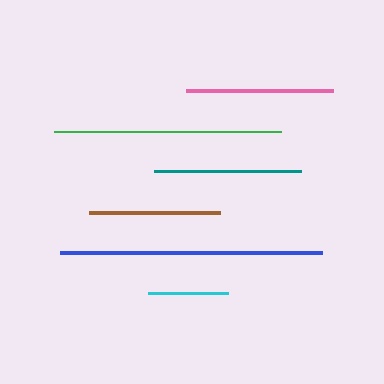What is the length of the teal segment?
The teal segment is approximately 147 pixels long.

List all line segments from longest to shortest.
From longest to shortest: blue, green, teal, pink, brown, cyan.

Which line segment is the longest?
The blue line is the longest at approximately 263 pixels.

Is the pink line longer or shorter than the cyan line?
The pink line is longer than the cyan line.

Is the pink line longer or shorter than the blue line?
The blue line is longer than the pink line.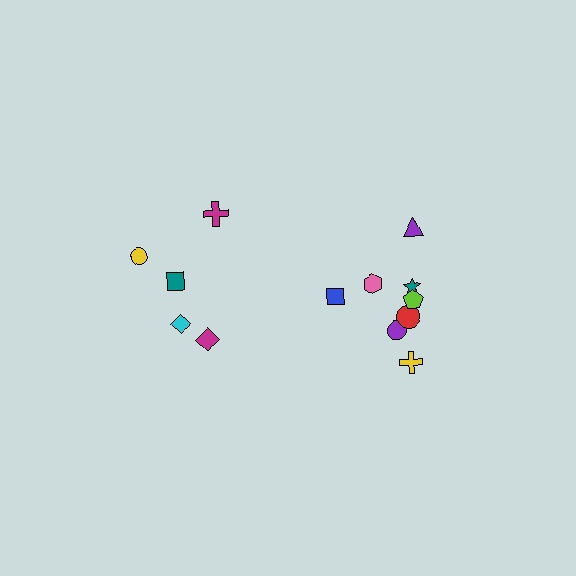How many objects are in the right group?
There are 8 objects.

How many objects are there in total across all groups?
There are 13 objects.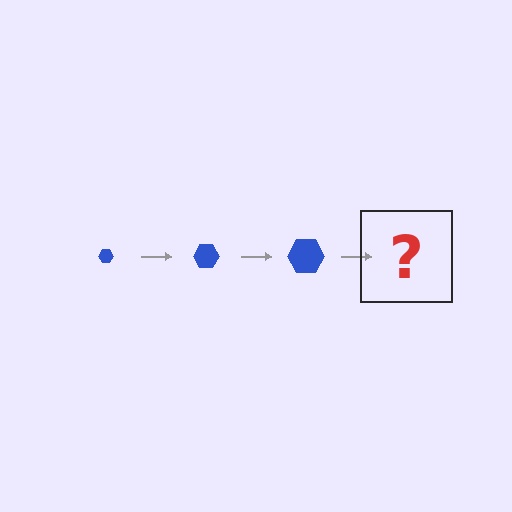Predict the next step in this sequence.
The next step is a blue hexagon, larger than the previous one.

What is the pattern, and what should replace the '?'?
The pattern is that the hexagon gets progressively larger each step. The '?' should be a blue hexagon, larger than the previous one.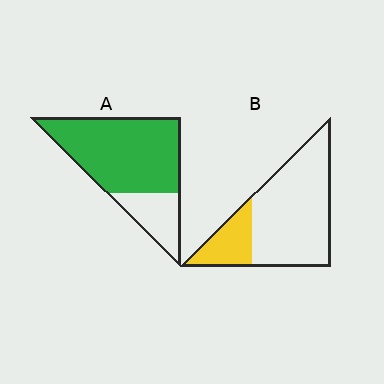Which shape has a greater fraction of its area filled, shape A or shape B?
Shape A.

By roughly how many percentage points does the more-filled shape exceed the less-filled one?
By roughly 55 percentage points (A over B).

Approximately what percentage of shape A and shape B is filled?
A is approximately 75% and B is approximately 25%.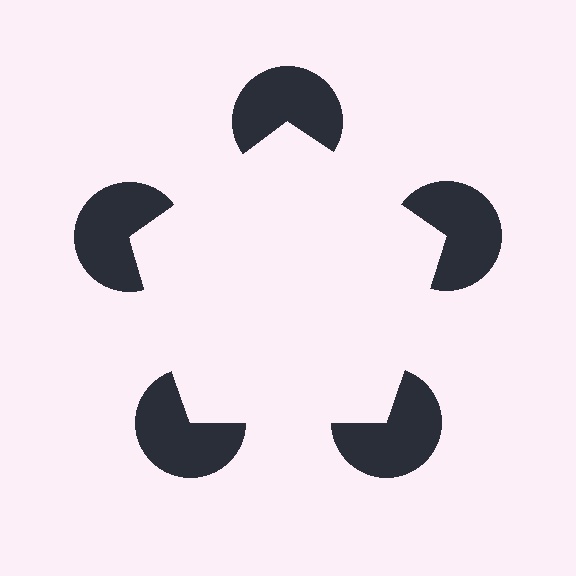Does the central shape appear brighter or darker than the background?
It typically appears slightly brighter than the background, even though no actual brightness change is drawn.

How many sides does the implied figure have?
5 sides.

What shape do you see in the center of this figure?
An illusory pentagon — its edges are inferred from the aligned wedge cuts in the pac-man discs, not physically drawn.